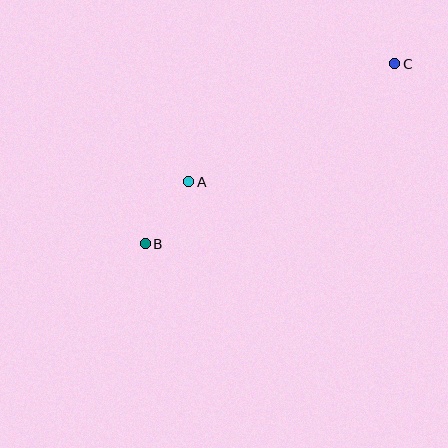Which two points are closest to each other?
Points A and B are closest to each other.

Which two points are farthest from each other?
Points B and C are farthest from each other.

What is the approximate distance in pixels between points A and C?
The distance between A and C is approximately 237 pixels.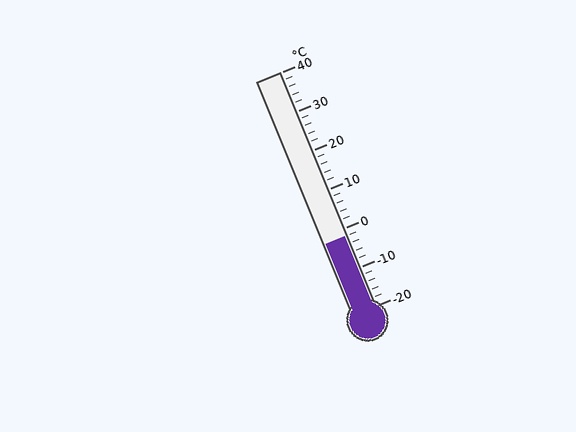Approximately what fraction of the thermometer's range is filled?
The thermometer is filled to approximately 30% of its range.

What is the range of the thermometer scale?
The thermometer scale ranges from -20°C to 40°C.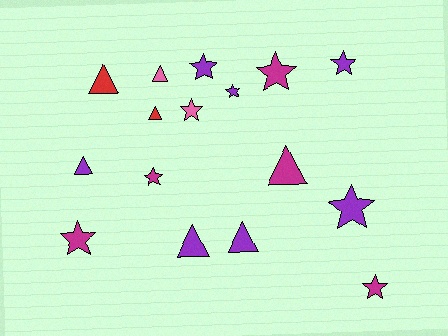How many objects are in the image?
There are 16 objects.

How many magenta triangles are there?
There is 1 magenta triangle.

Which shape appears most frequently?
Star, with 9 objects.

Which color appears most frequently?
Purple, with 7 objects.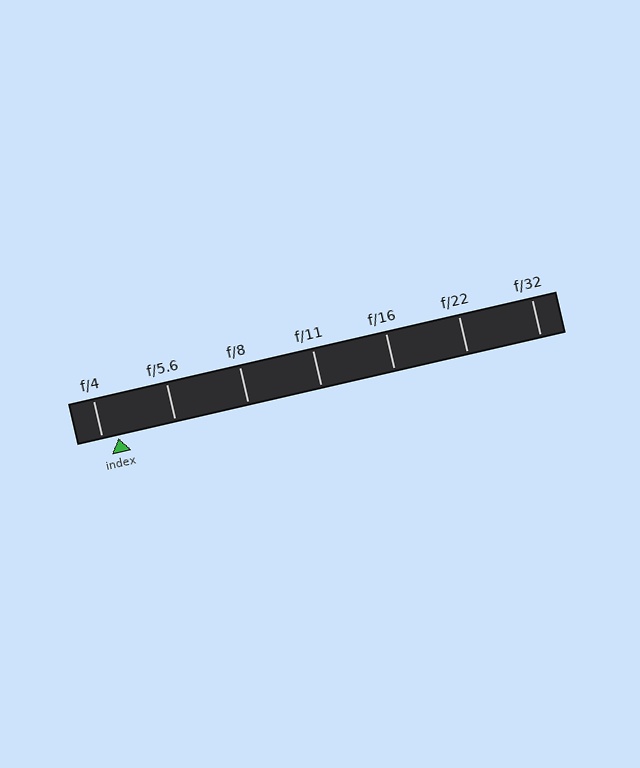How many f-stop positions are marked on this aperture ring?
There are 7 f-stop positions marked.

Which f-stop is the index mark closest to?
The index mark is closest to f/4.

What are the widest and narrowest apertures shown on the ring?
The widest aperture shown is f/4 and the narrowest is f/32.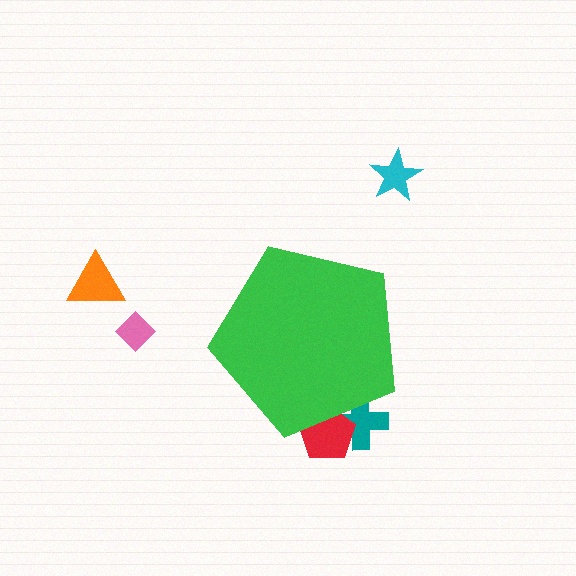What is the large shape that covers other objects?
A green pentagon.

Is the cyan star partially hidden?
No, the cyan star is fully visible.